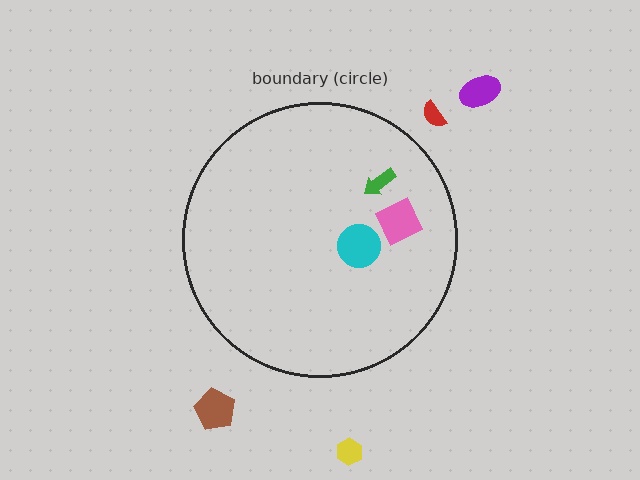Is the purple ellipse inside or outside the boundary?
Outside.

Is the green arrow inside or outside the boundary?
Inside.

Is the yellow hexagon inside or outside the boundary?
Outside.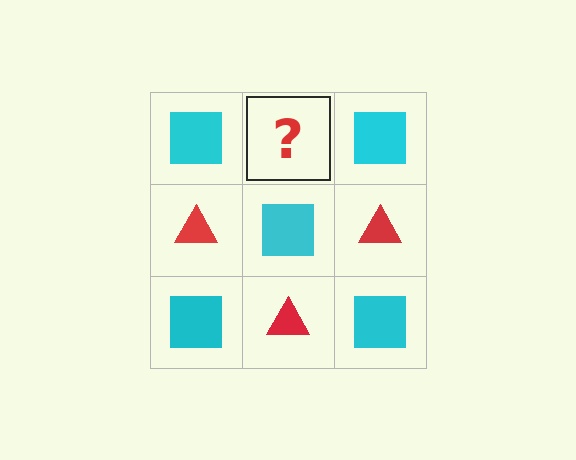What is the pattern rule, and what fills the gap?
The rule is that it alternates cyan square and red triangle in a checkerboard pattern. The gap should be filled with a red triangle.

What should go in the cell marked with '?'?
The missing cell should contain a red triangle.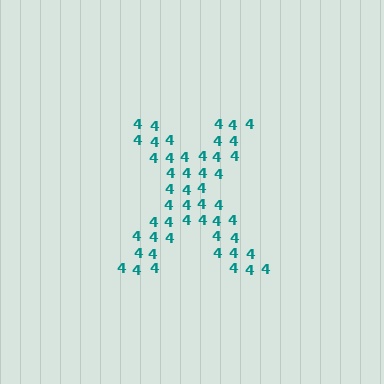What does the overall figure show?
The overall figure shows the letter X.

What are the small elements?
The small elements are digit 4's.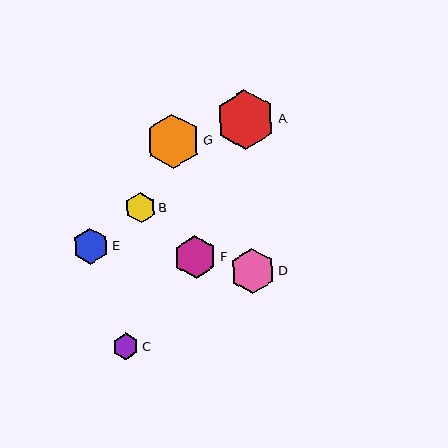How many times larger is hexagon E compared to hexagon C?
Hexagon E is approximately 1.4 times the size of hexagon C.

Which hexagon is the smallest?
Hexagon C is the smallest with a size of approximately 26 pixels.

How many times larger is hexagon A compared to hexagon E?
Hexagon A is approximately 1.7 times the size of hexagon E.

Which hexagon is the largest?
Hexagon A is the largest with a size of approximately 60 pixels.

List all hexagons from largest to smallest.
From largest to smallest: A, G, D, F, E, B, C.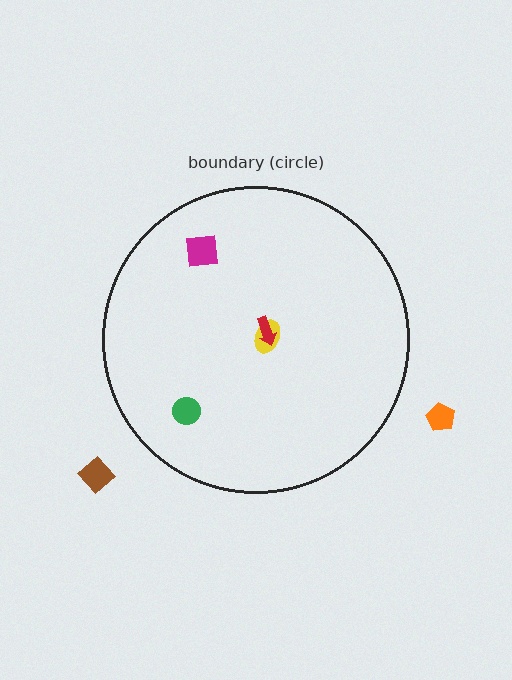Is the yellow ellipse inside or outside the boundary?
Inside.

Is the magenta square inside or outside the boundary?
Inside.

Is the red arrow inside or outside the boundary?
Inside.